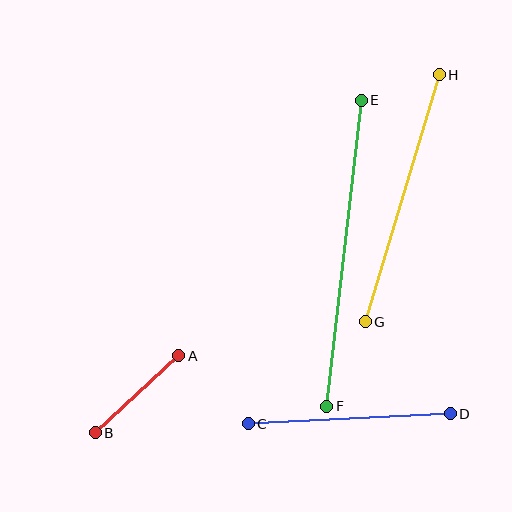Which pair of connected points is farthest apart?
Points E and F are farthest apart.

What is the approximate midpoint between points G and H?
The midpoint is at approximately (402, 198) pixels.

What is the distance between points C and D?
The distance is approximately 202 pixels.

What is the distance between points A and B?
The distance is approximately 113 pixels.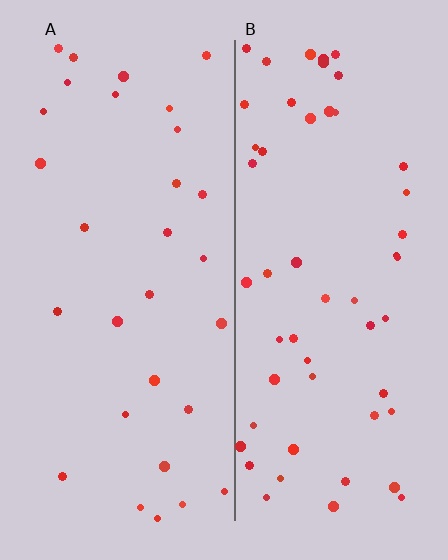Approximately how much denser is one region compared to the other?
Approximately 1.8× — region B over region A.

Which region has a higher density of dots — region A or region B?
B (the right).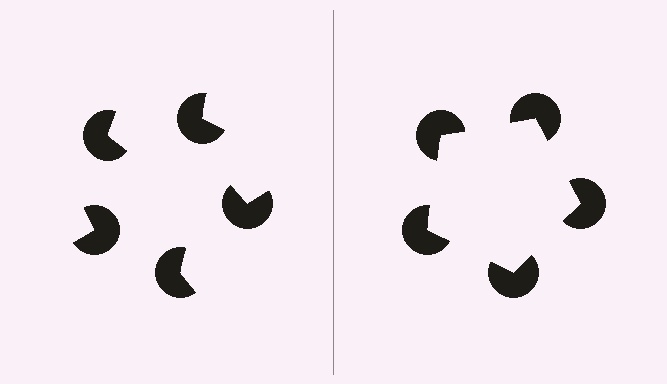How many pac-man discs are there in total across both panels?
10 — 5 on each side.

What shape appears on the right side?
An illusory pentagon.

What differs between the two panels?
The pac-man discs are positioned identically on both sides; only the wedge orientations differ. On the right they align to a pentagon; on the left they are misaligned.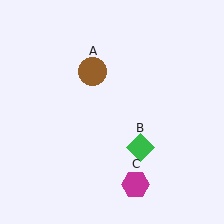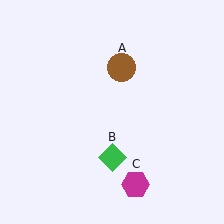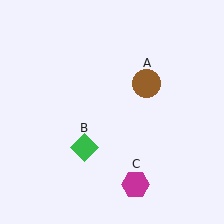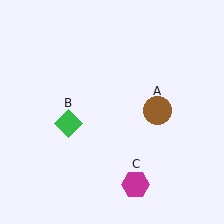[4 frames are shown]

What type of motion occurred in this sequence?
The brown circle (object A), green diamond (object B) rotated clockwise around the center of the scene.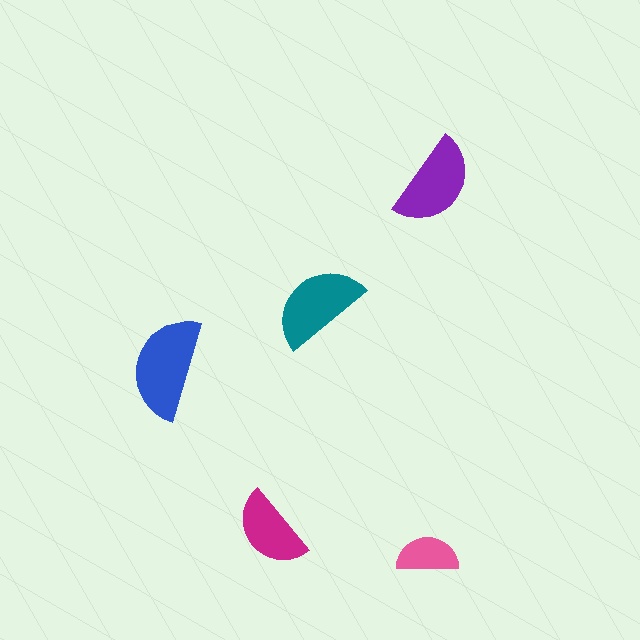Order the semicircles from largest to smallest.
the blue one, the teal one, the purple one, the magenta one, the pink one.